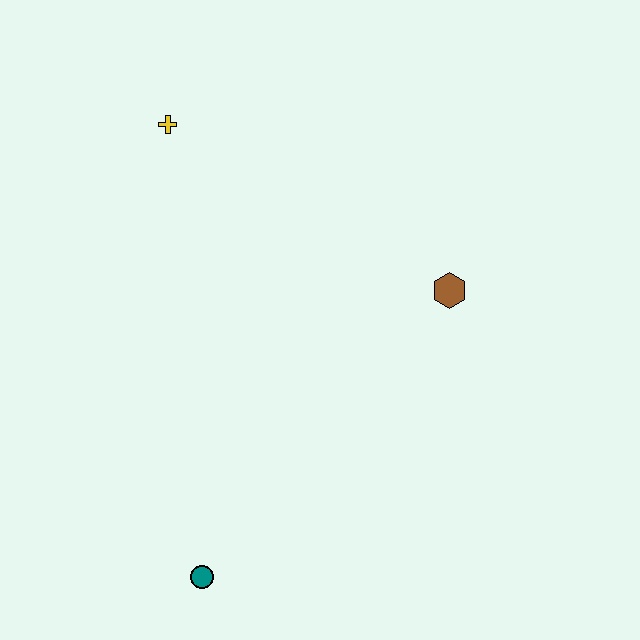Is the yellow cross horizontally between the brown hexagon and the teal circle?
No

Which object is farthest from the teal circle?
The yellow cross is farthest from the teal circle.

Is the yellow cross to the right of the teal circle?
No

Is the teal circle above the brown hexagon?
No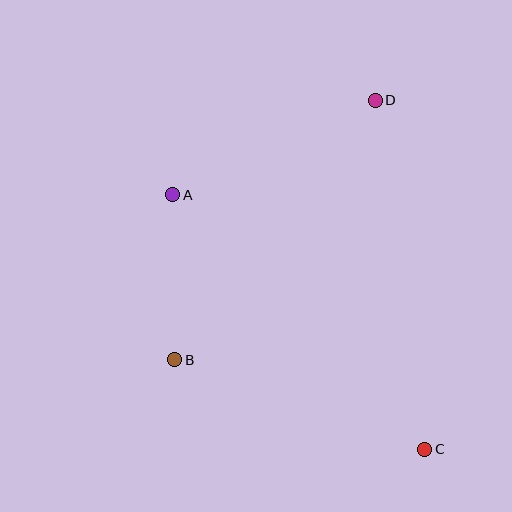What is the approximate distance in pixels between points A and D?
The distance between A and D is approximately 223 pixels.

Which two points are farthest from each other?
Points A and C are farthest from each other.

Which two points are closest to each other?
Points A and B are closest to each other.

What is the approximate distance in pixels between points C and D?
The distance between C and D is approximately 352 pixels.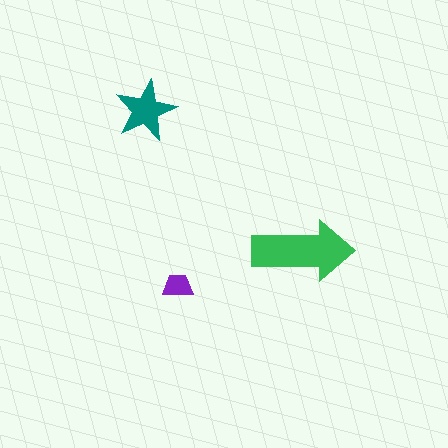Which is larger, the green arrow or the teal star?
The green arrow.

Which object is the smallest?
The purple trapezoid.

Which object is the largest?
The green arrow.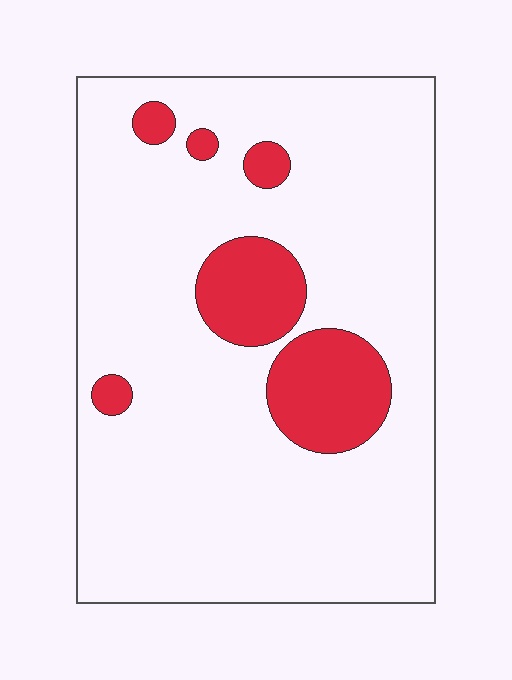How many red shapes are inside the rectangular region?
6.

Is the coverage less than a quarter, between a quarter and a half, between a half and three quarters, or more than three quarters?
Less than a quarter.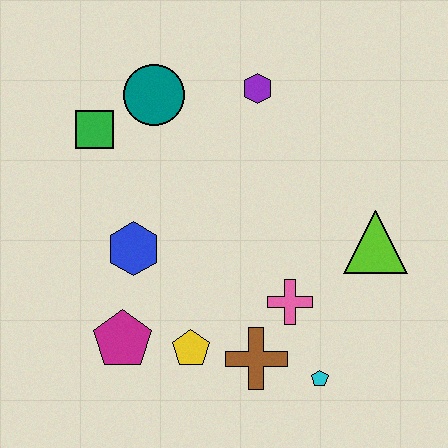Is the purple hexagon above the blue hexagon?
Yes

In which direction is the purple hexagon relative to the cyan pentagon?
The purple hexagon is above the cyan pentagon.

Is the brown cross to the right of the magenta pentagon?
Yes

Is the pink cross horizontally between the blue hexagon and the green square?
No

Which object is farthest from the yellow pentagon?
The purple hexagon is farthest from the yellow pentagon.